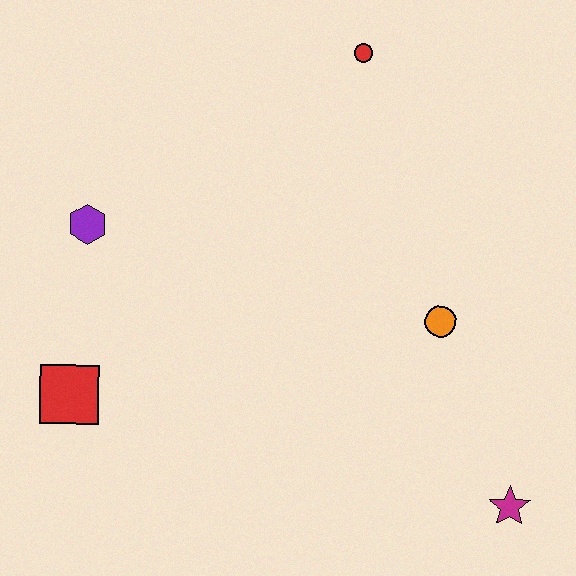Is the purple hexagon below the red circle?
Yes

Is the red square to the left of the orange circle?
Yes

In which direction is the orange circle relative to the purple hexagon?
The orange circle is to the right of the purple hexagon.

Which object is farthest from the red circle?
The magenta star is farthest from the red circle.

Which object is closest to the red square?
The purple hexagon is closest to the red square.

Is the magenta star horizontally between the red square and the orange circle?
No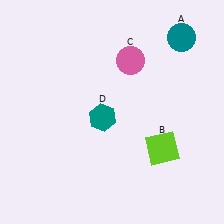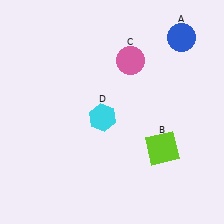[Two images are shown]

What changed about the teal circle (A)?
In Image 1, A is teal. In Image 2, it changed to blue.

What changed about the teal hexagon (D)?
In Image 1, D is teal. In Image 2, it changed to cyan.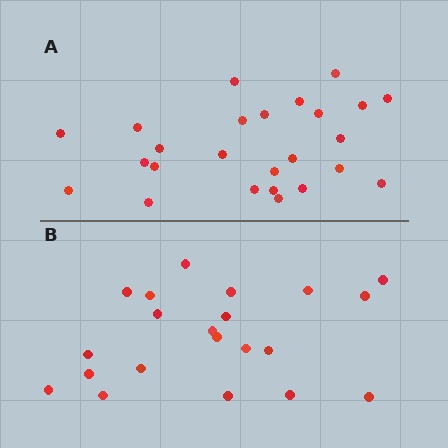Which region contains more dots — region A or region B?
Region A (the top region) has more dots.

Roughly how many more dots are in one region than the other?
Region A has about 4 more dots than region B.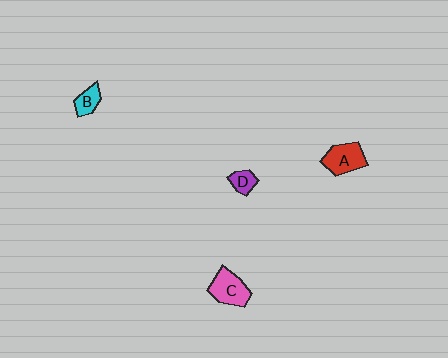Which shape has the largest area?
Shape A (red).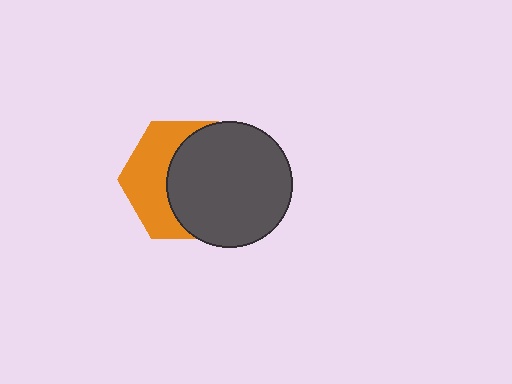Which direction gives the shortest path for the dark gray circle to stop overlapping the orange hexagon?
Moving right gives the shortest separation.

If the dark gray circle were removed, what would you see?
You would see the complete orange hexagon.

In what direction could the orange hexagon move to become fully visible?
The orange hexagon could move left. That would shift it out from behind the dark gray circle entirely.